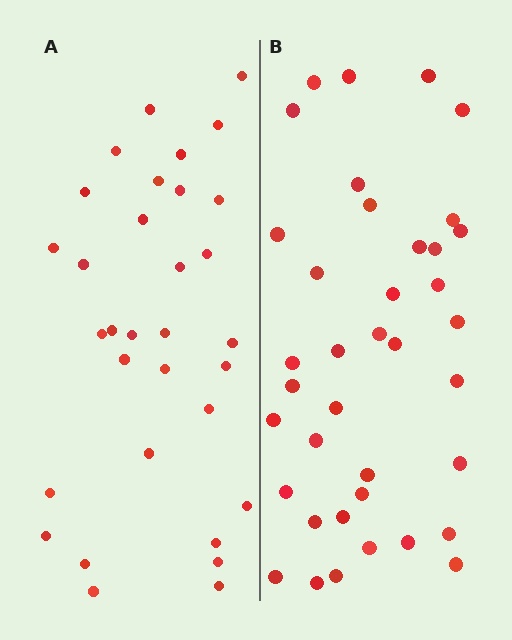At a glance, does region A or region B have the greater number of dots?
Region B (the right region) has more dots.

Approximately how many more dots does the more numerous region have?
Region B has about 6 more dots than region A.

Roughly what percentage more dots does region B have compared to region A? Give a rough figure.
About 20% more.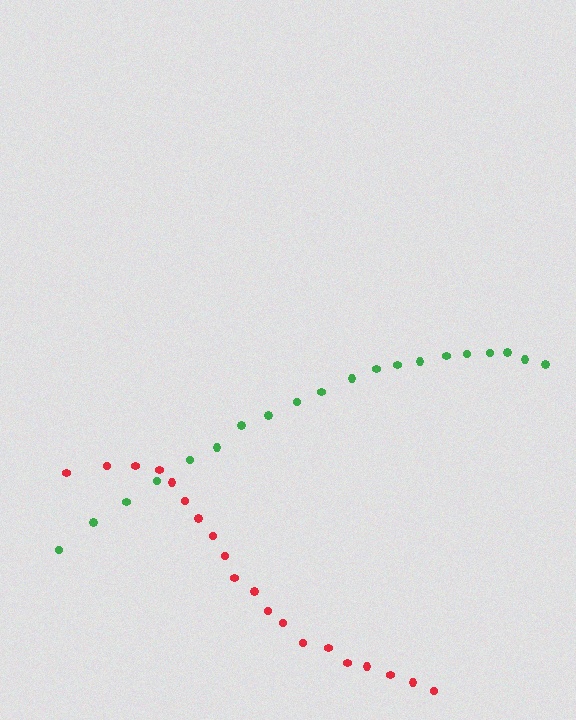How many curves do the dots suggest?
There are 2 distinct paths.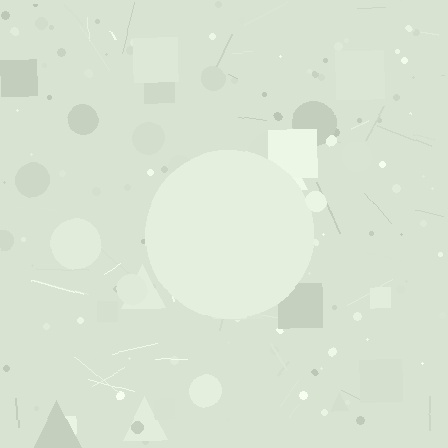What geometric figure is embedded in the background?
A circle is embedded in the background.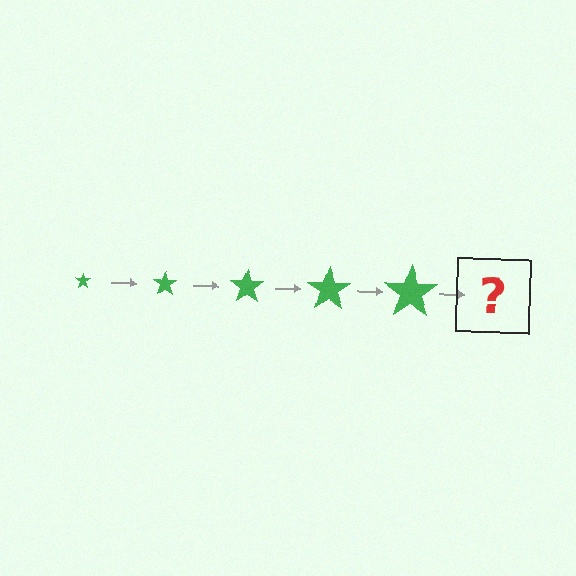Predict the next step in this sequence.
The next step is a green star, larger than the previous one.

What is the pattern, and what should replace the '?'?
The pattern is that the star gets progressively larger each step. The '?' should be a green star, larger than the previous one.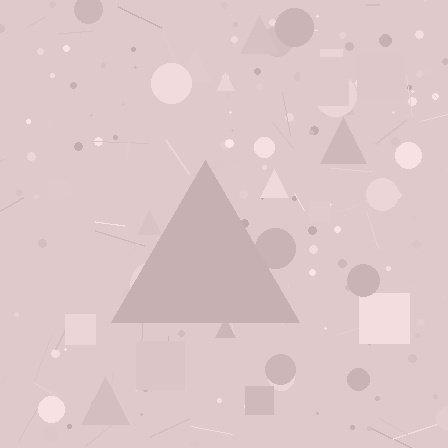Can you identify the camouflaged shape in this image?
The camouflaged shape is a triangle.